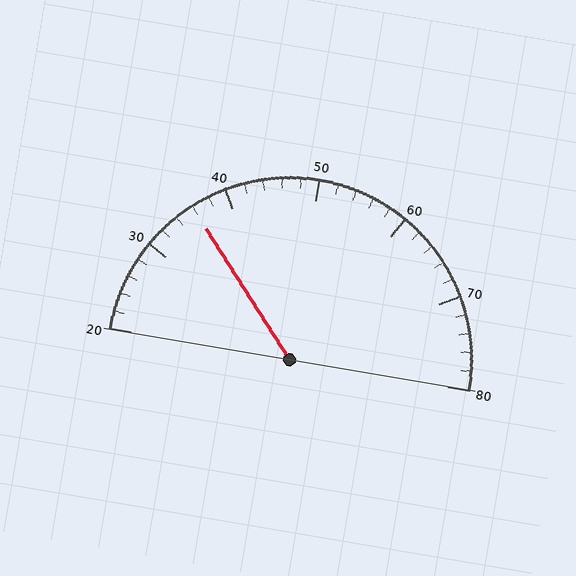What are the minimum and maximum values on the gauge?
The gauge ranges from 20 to 80.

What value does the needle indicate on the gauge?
The needle indicates approximately 36.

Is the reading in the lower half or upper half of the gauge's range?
The reading is in the lower half of the range (20 to 80).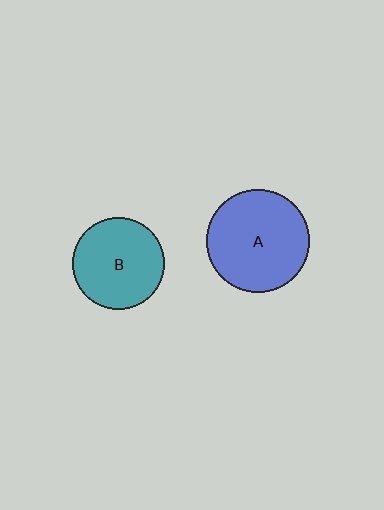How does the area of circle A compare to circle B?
Approximately 1.3 times.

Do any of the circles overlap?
No, none of the circles overlap.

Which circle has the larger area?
Circle A (blue).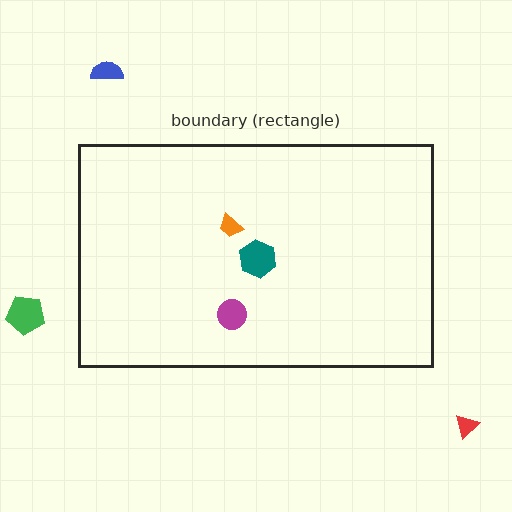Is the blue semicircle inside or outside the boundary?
Outside.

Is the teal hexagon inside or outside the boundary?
Inside.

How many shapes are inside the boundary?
3 inside, 3 outside.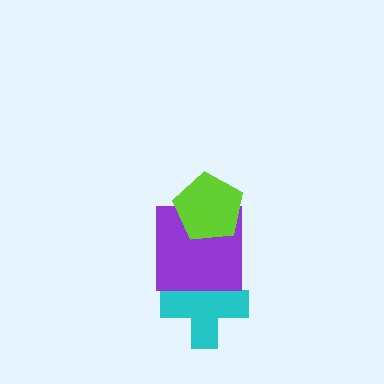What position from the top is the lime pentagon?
The lime pentagon is 1st from the top.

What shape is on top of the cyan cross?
The purple square is on top of the cyan cross.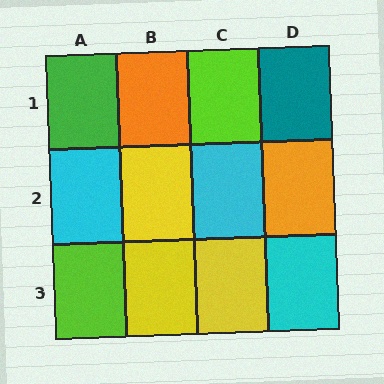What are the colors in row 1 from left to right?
Green, orange, lime, teal.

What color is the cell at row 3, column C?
Yellow.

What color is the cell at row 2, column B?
Yellow.